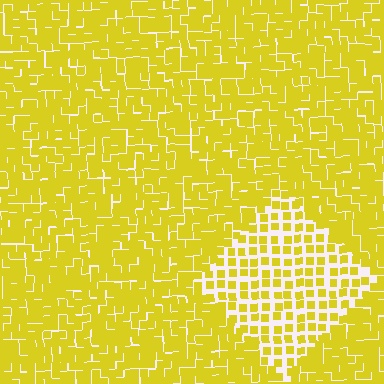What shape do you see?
I see a diamond.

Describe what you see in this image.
The image contains small yellow elements arranged at two different densities. A diamond-shaped region is visible where the elements are less densely packed than the surrounding area.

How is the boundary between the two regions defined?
The boundary is defined by a change in element density (approximately 2.0x ratio). All elements are the same color, size, and shape.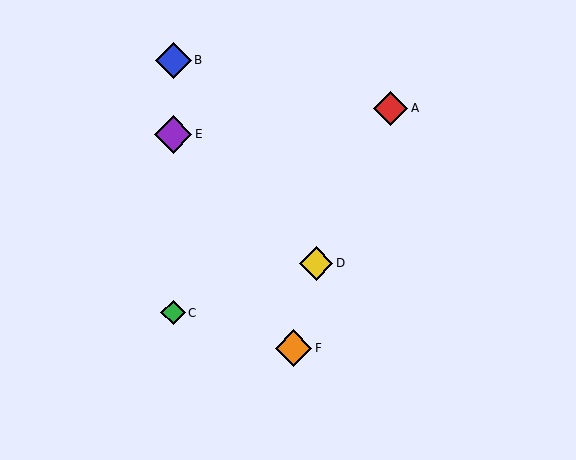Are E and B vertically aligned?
Yes, both are at x≈173.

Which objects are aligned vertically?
Objects B, C, E are aligned vertically.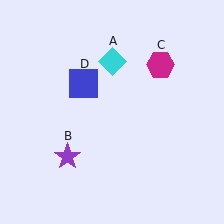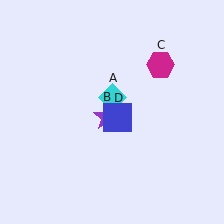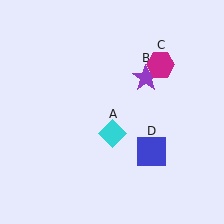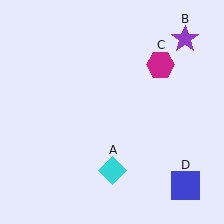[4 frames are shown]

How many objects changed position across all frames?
3 objects changed position: cyan diamond (object A), purple star (object B), blue square (object D).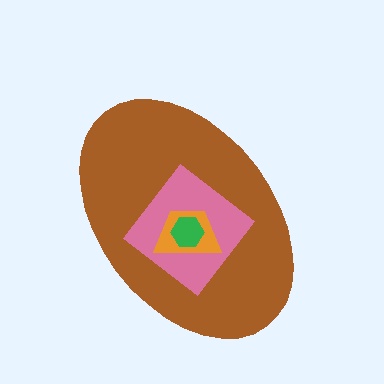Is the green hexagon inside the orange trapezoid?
Yes.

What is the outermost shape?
The brown ellipse.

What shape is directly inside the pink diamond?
The orange trapezoid.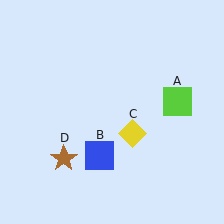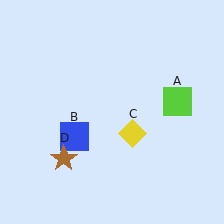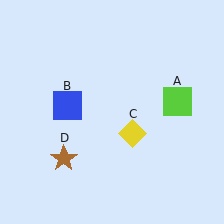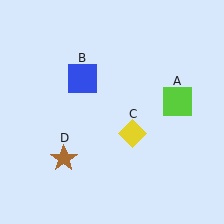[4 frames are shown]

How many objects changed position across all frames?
1 object changed position: blue square (object B).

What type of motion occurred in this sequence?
The blue square (object B) rotated clockwise around the center of the scene.